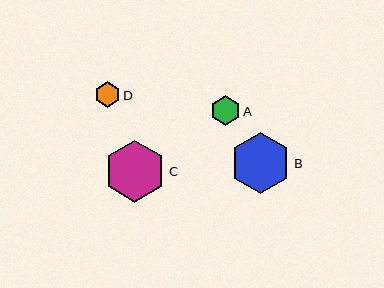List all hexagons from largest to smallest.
From largest to smallest: C, B, A, D.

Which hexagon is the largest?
Hexagon C is the largest with a size of approximately 62 pixels.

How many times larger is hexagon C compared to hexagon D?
Hexagon C is approximately 2.5 times the size of hexagon D.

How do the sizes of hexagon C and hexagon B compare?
Hexagon C and hexagon B are approximately the same size.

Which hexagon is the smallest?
Hexagon D is the smallest with a size of approximately 25 pixels.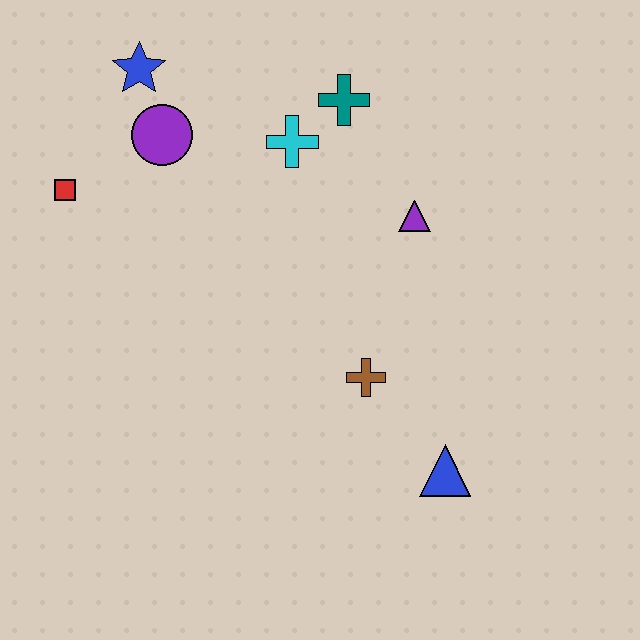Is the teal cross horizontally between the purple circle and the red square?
No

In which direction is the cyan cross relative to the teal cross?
The cyan cross is to the left of the teal cross.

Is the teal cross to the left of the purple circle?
No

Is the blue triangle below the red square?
Yes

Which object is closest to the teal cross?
The cyan cross is closest to the teal cross.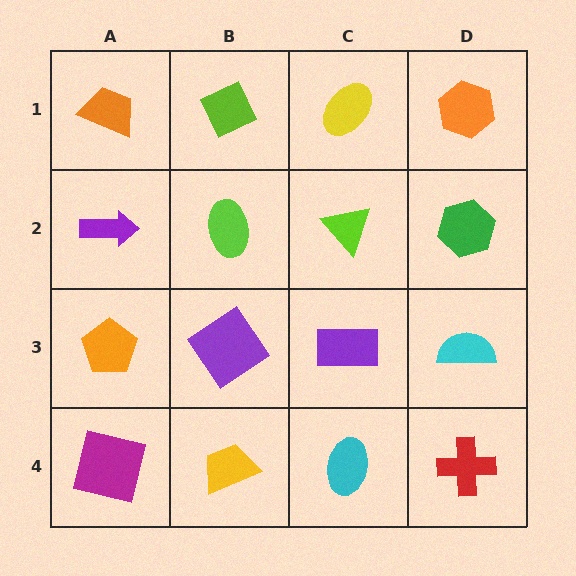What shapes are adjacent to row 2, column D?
An orange hexagon (row 1, column D), a cyan semicircle (row 3, column D), a lime triangle (row 2, column C).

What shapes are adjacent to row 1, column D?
A green hexagon (row 2, column D), a yellow ellipse (row 1, column C).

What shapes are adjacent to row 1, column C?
A lime triangle (row 2, column C), a lime diamond (row 1, column B), an orange hexagon (row 1, column D).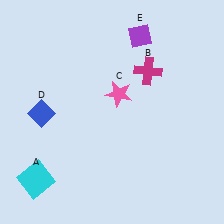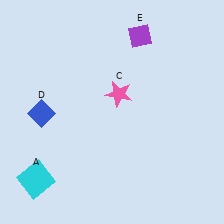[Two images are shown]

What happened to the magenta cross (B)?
The magenta cross (B) was removed in Image 2. It was in the top-right area of Image 1.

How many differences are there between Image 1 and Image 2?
There is 1 difference between the two images.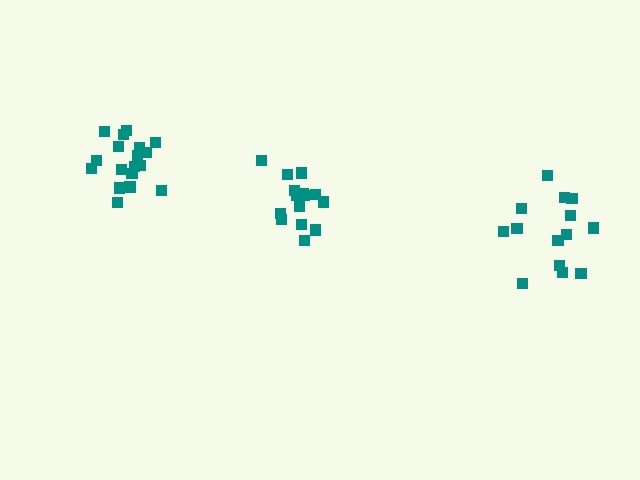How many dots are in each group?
Group 1: 18 dots, Group 2: 15 dots, Group 3: 14 dots (47 total).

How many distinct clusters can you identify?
There are 3 distinct clusters.